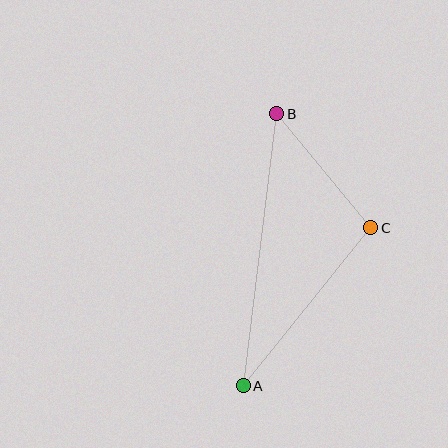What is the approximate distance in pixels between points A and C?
The distance between A and C is approximately 203 pixels.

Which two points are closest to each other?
Points B and C are closest to each other.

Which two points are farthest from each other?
Points A and B are farthest from each other.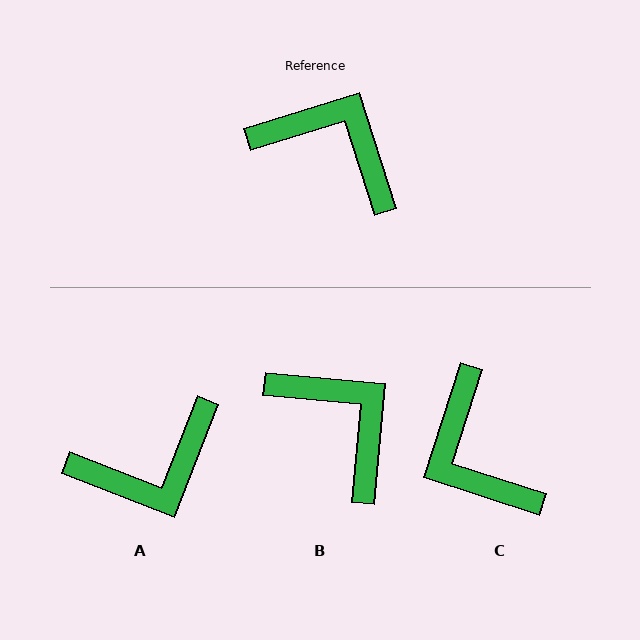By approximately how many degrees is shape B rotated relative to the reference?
Approximately 23 degrees clockwise.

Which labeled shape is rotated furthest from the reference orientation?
C, about 145 degrees away.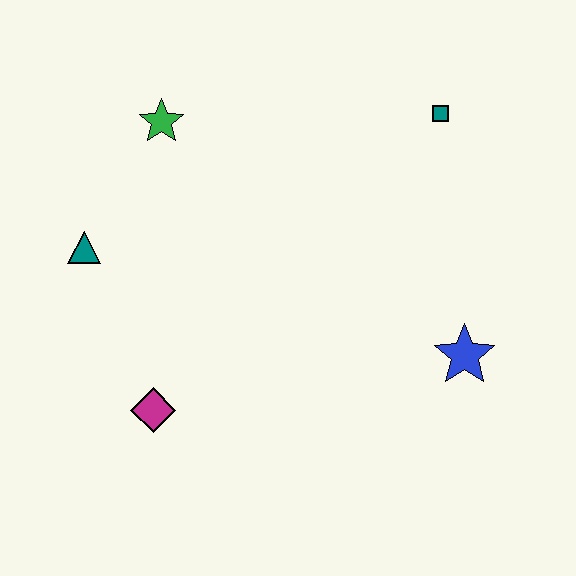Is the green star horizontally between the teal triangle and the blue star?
Yes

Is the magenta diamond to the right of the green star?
No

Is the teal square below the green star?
No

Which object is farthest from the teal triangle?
The blue star is farthest from the teal triangle.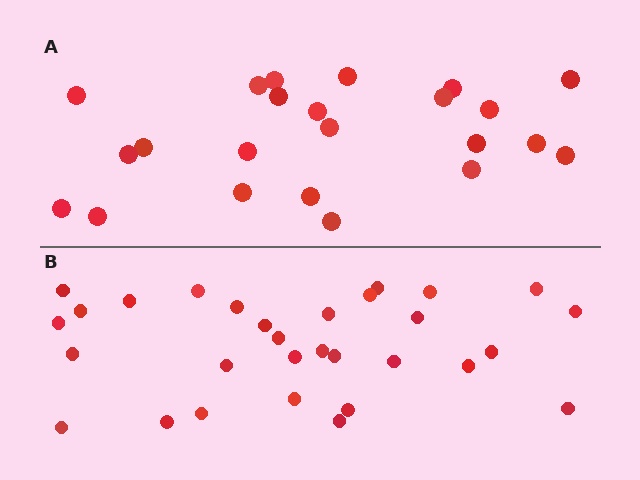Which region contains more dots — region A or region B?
Region B (the bottom region) has more dots.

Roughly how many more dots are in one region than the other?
Region B has roughly 8 or so more dots than region A.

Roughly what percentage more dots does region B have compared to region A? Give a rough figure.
About 30% more.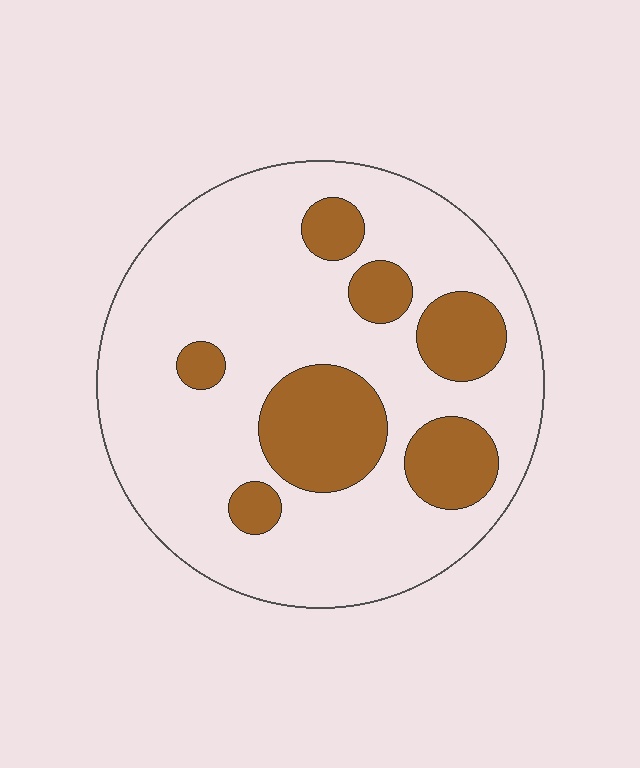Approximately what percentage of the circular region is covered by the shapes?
Approximately 25%.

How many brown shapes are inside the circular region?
7.